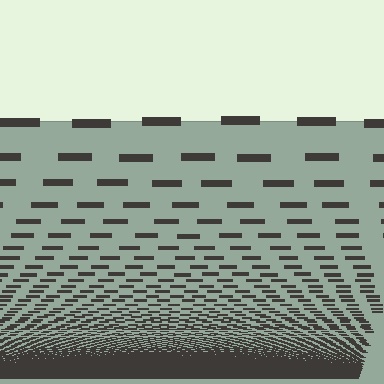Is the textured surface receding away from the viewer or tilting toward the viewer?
The surface appears to tilt toward the viewer. Texture elements get larger and sparser toward the top.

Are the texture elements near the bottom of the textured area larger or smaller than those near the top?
Smaller. The gradient is inverted — elements near the bottom are smaller and denser.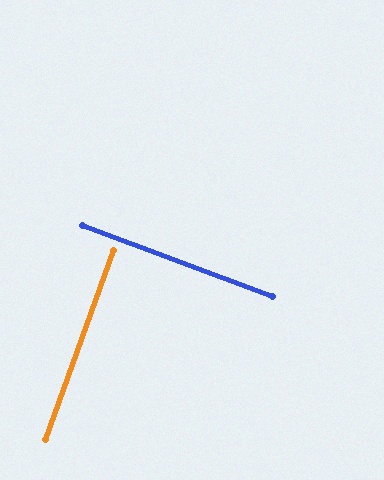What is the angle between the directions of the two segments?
Approximately 89 degrees.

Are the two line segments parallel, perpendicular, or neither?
Perpendicular — they meet at approximately 89°.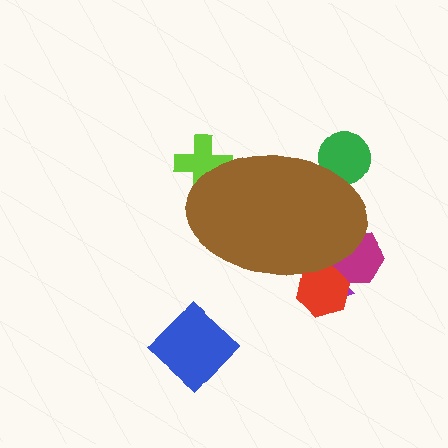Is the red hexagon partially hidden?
Yes, the red hexagon is partially hidden behind the brown ellipse.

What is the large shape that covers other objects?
A brown ellipse.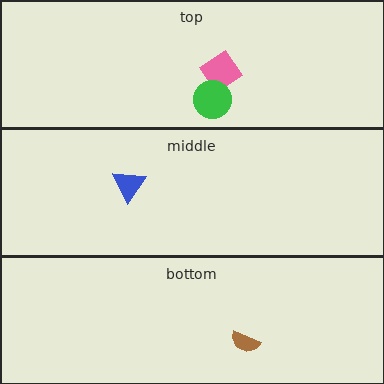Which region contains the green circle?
The top region.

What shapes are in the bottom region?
The brown semicircle.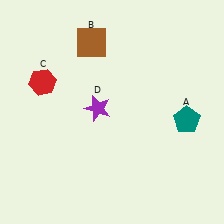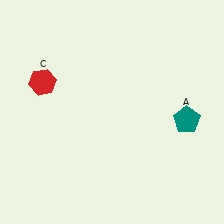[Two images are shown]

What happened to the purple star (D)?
The purple star (D) was removed in Image 2. It was in the top-left area of Image 1.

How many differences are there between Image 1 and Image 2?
There are 2 differences between the two images.